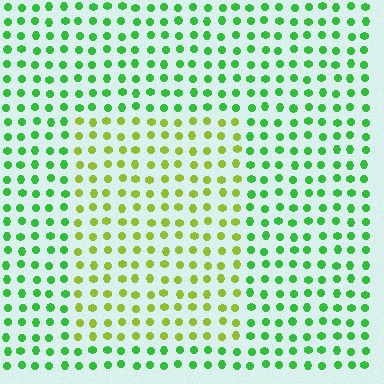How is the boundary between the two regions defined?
The boundary is defined purely by a slight shift in hue (about 45 degrees). Spacing, size, and orientation are identical on both sides.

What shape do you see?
I see a rectangle.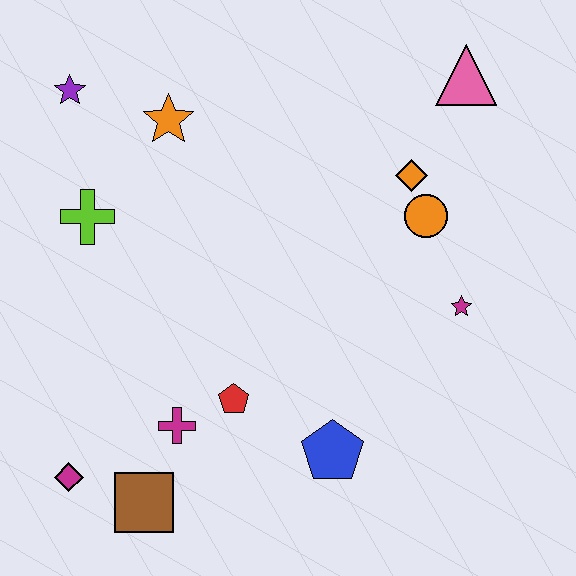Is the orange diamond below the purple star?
Yes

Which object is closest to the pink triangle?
The orange diamond is closest to the pink triangle.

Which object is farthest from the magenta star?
The purple star is farthest from the magenta star.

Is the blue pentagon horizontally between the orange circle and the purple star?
Yes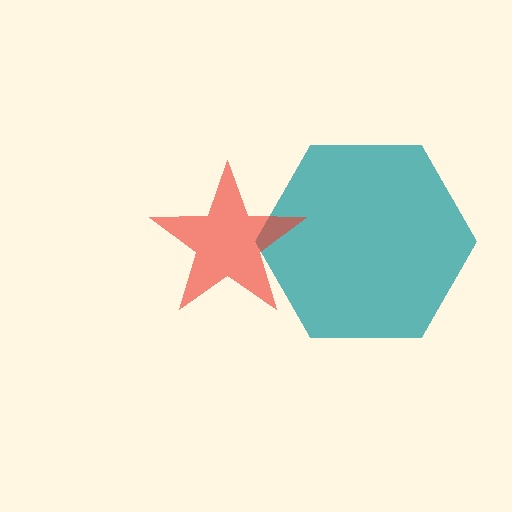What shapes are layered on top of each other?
The layered shapes are: a teal hexagon, a red star.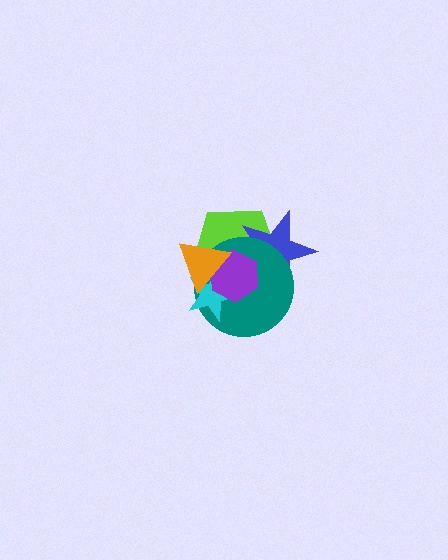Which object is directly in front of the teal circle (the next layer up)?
The cyan star is directly in front of the teal circle.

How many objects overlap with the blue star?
3 objects overlap with the blue star.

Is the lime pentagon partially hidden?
Yes, it is partially covered by another shape.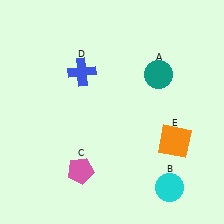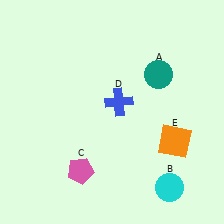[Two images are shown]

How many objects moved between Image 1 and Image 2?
1 object moved between the two images.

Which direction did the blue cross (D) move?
The blue cross (D) moved right.